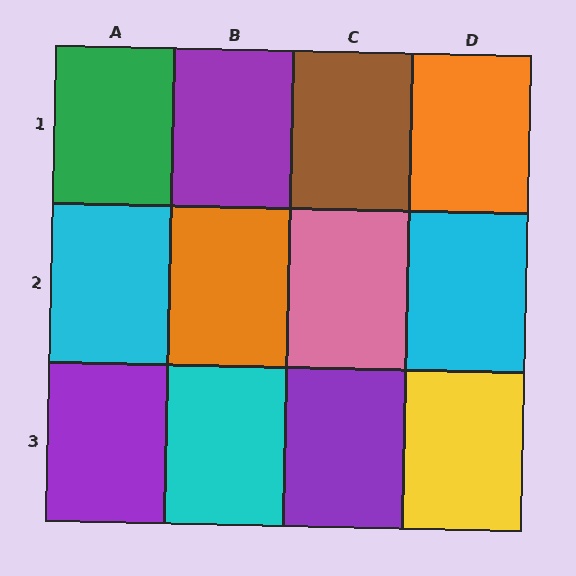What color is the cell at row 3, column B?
Cyan.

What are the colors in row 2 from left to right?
Cyan, orange, pink, cyan.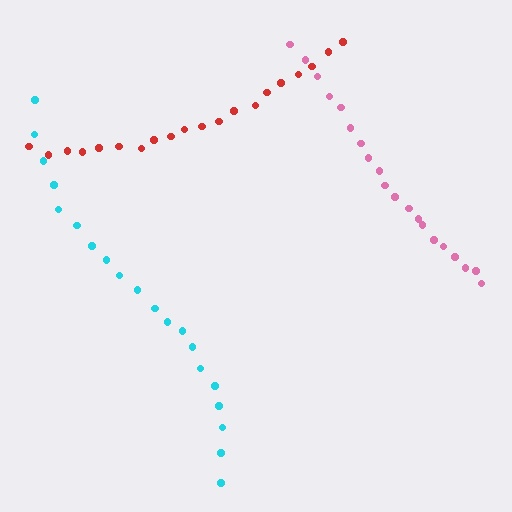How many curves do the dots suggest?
There are 3 distinct paths.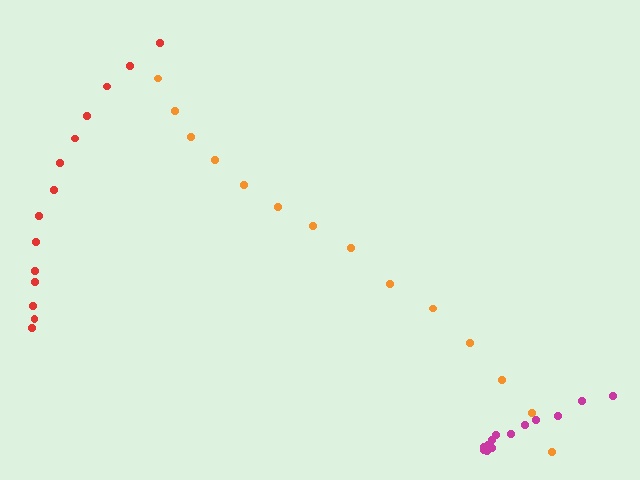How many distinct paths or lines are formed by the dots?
There are 3 distinct paths.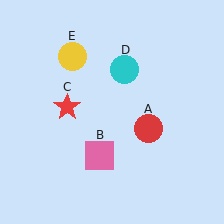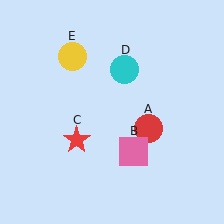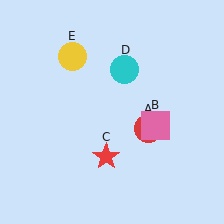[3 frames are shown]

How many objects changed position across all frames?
2 objects changed position: pink square (object B), red star (object C).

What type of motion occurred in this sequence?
The pink square (object B), red star (object C) rotated counterclockwise around the center of the scene.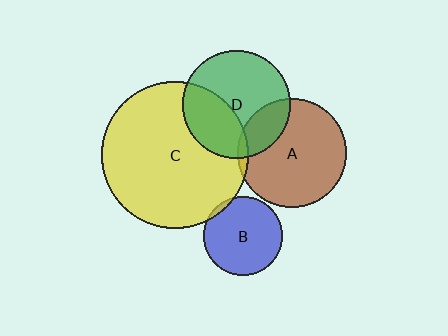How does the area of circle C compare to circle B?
Approximately 3.4 times.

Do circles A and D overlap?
Yes.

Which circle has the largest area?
Circle C (yellow).